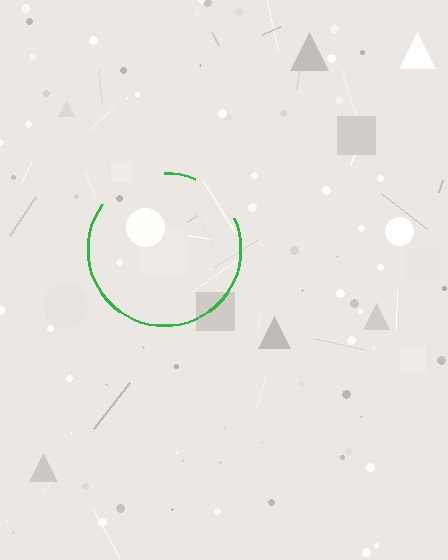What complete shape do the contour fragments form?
The contour fragments form a circle.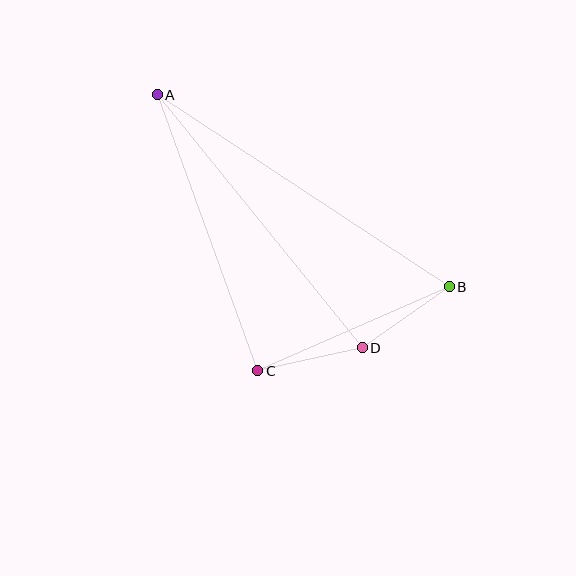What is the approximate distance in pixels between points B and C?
The distance between B and C is approximately 209 pixels.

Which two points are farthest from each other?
Points A and B are farthest from each other.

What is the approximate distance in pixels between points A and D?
The distance between A and D is approximately 326 pixels.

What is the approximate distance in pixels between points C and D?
The distance between C and D is approximately 107 pixels.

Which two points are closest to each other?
Points B and D are closest to each other.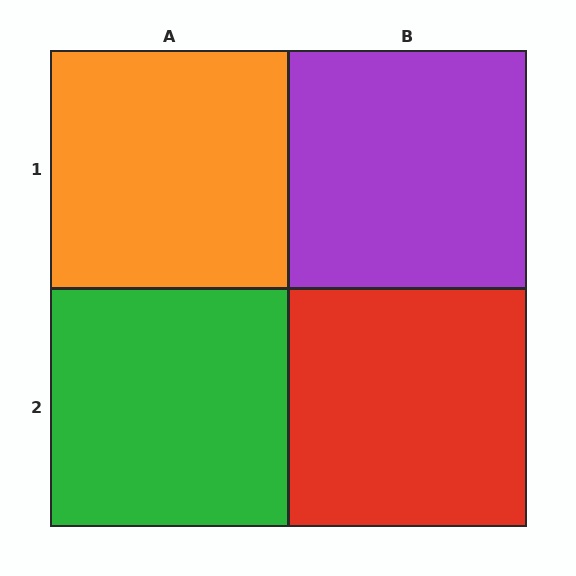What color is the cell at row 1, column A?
Orange.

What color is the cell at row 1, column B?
Purple.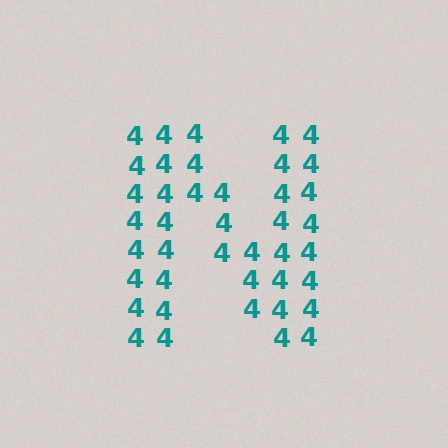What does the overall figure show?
The overall figure shows the letter N.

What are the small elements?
The small elements are digit 4's.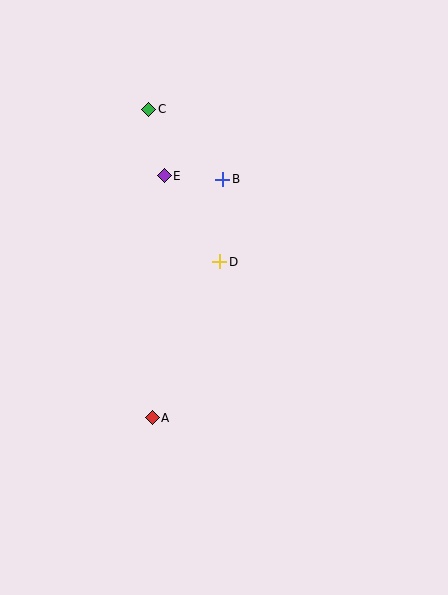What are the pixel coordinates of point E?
Point E is at (164, 176).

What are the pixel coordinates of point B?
Point B is at (223, 179).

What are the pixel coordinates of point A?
Point A is at (152, 418).